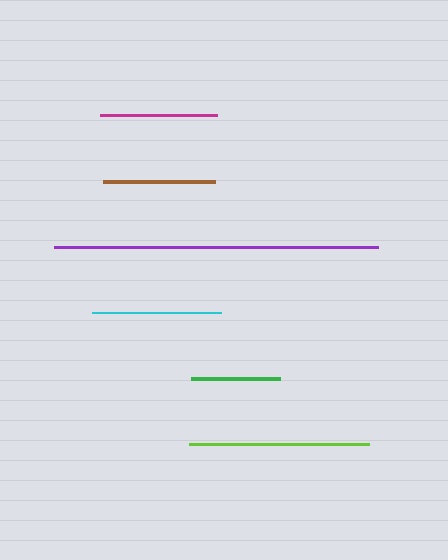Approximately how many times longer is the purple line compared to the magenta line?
The purple line is approximately 2.8 times the length of the magenta line.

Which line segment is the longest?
The purple line is the longest at approximately 324 pixels.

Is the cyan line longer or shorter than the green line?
The cyan line is longer than the green line.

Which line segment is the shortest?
The green line is the shortest at approximately 89 pixels.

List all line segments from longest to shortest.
From longest to shortest: purple, lime, cyan, magenta, brown, green.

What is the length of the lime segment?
The lime segment is approximately 180 pixels long.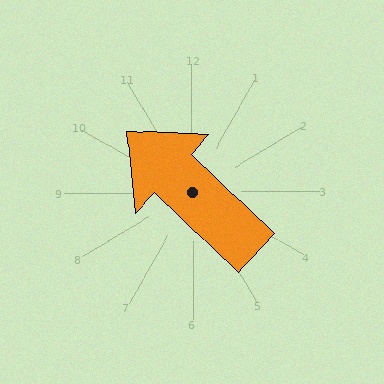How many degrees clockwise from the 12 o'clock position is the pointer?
Approximately 314 degrees.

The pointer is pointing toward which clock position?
Roughly 10 o'clock.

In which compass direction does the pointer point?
Northwest.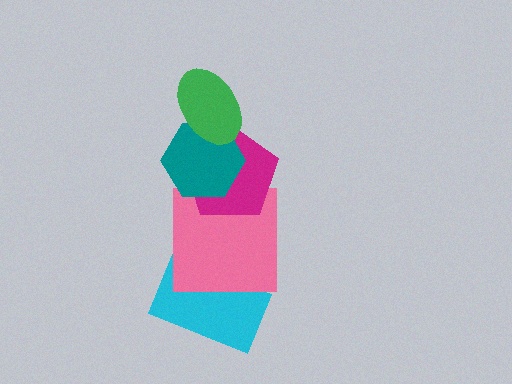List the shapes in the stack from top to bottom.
From top to bottom: the green ellipse, the teal hexagon, the magenta pentagon, the pink square, the cyan rectangle.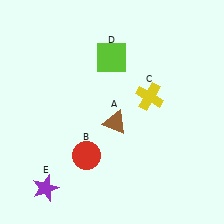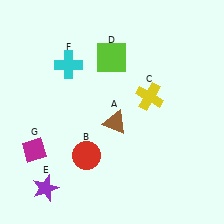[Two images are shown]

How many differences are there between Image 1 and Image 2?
There are 2 differences between the two images.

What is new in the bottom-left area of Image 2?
A magenta diamond (G) was added in the bottom-left area of Image 2.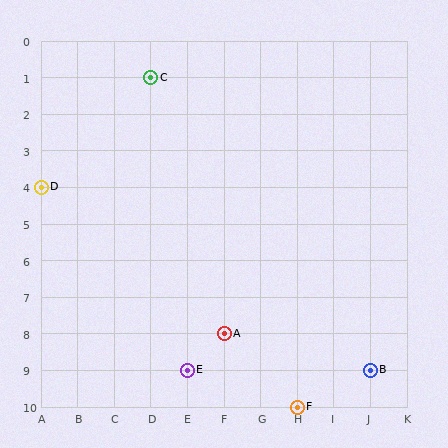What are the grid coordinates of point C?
Point C is at grid coordinates (D, 1).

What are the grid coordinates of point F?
Point F is at grid coordinates (H, 10).